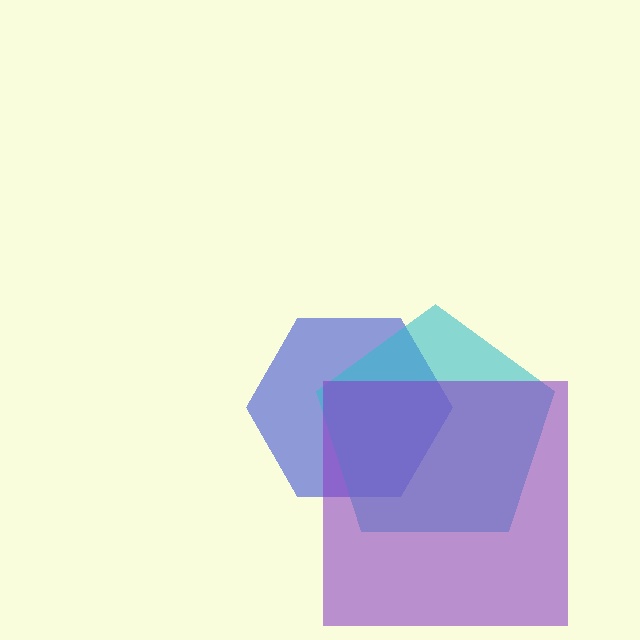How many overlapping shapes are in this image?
There are 3 overlapping shapes in the image.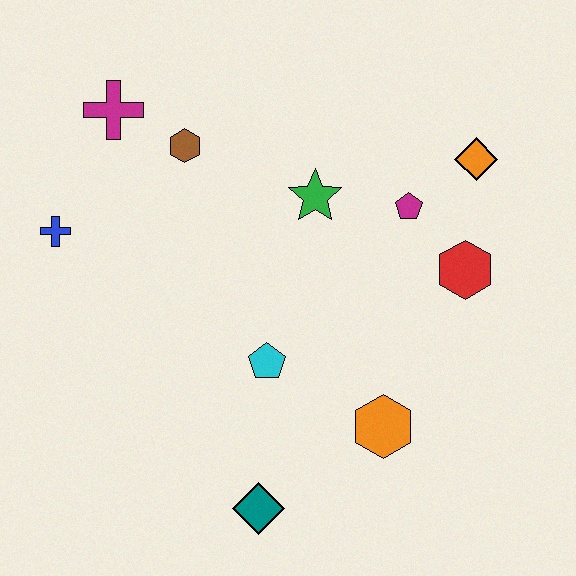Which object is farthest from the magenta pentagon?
The blue cross is farthest from the magenta pentagon.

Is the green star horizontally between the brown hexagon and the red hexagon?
Yes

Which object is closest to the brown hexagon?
The magenta cross is closest to the brown hexagon.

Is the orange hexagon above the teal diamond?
Yes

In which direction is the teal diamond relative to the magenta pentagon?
The teal diamond is below the magenta pentagon.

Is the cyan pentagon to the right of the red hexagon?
No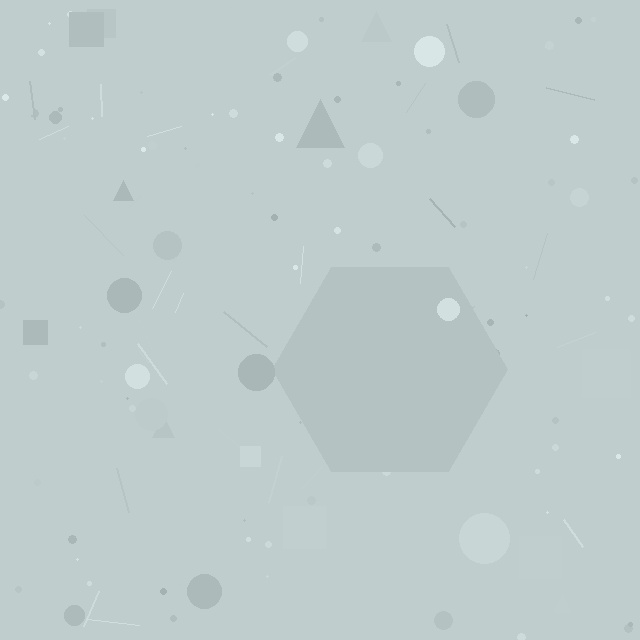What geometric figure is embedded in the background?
A hexagon is embedded in the background.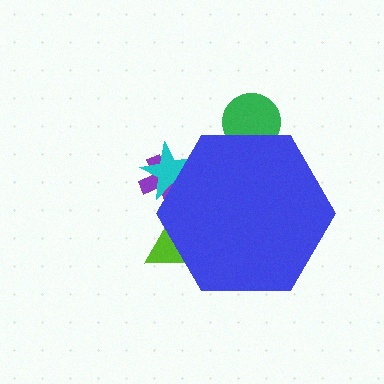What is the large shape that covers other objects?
A blue hexagon.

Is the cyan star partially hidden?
Yes, the cyan star is partially hidden behind the blue hexagon.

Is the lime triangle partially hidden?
Yes, the lime triangle is partially hidden behind the blue hexagon.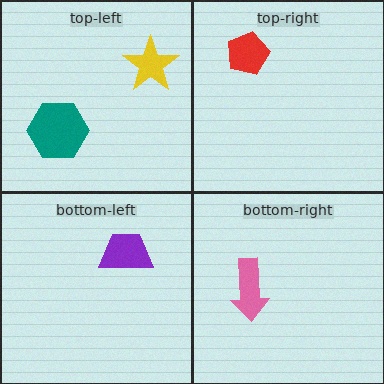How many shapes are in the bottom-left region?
1.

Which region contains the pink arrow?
The bottom-right region.